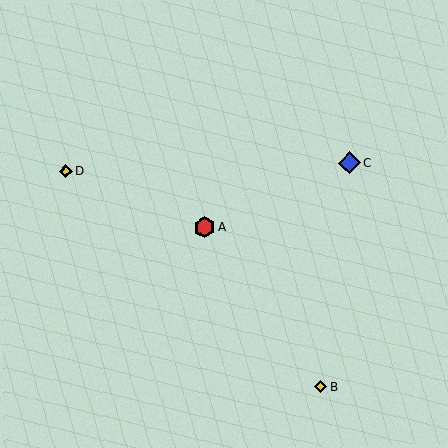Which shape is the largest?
The blue diamond (labeled C) is the largest.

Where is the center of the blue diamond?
The center of the blue diamond is at (349, 163).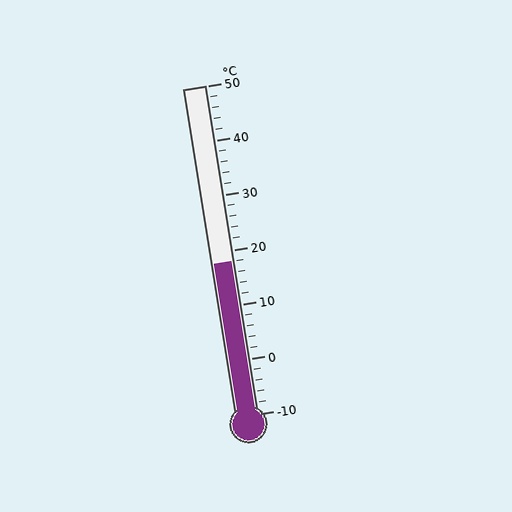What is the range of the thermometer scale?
The thermometer scale ranges from -10°C to 50°C.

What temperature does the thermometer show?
The thermometer shows approximately 18°C.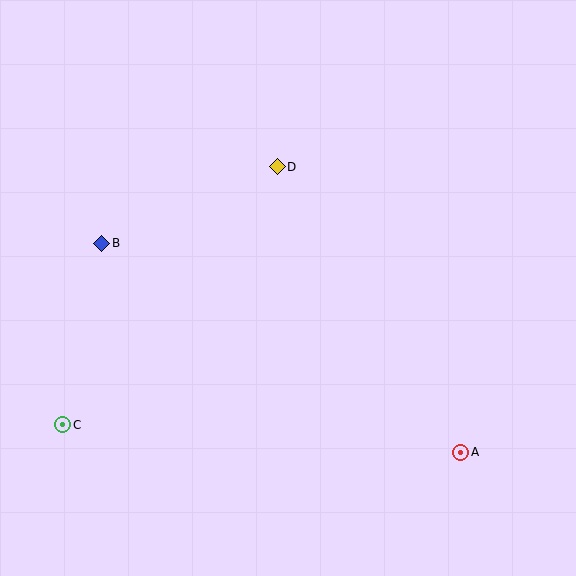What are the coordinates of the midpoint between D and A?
The midpoint between D and A is at (369, 310).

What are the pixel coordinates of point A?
Point A is at (461, 452).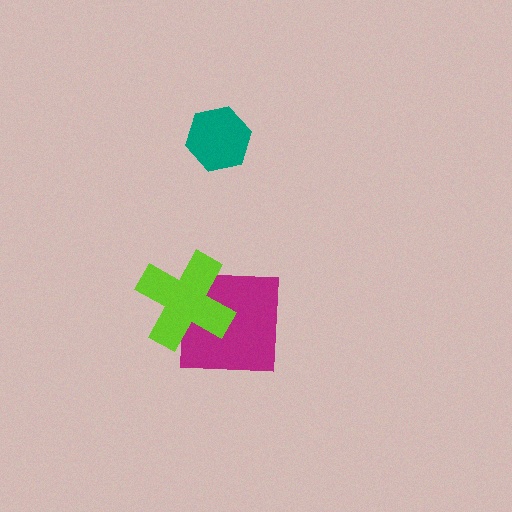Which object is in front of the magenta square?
The lime cross is in front of the magenta square.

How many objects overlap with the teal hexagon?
0 objects overlap with the teal hexagon.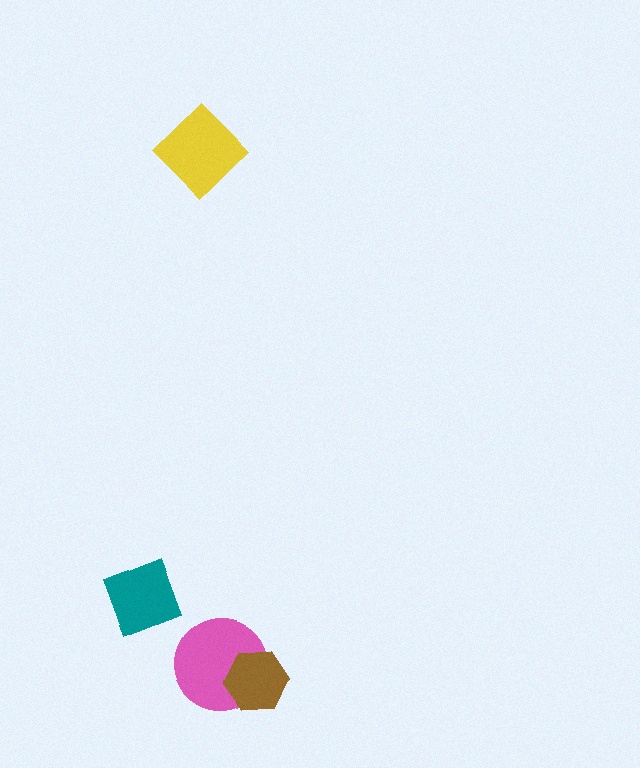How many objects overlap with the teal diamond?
0 objects overlap with the teal diamond.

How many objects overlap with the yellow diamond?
0 objects overlap with the yellow diamond.